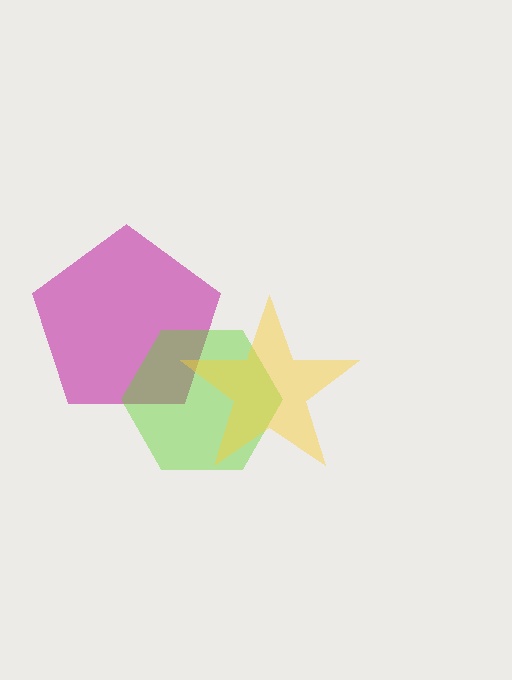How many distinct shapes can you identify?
There are 3 distinct shapes: a magenta pentagon, a lime hexagon, a yellow star.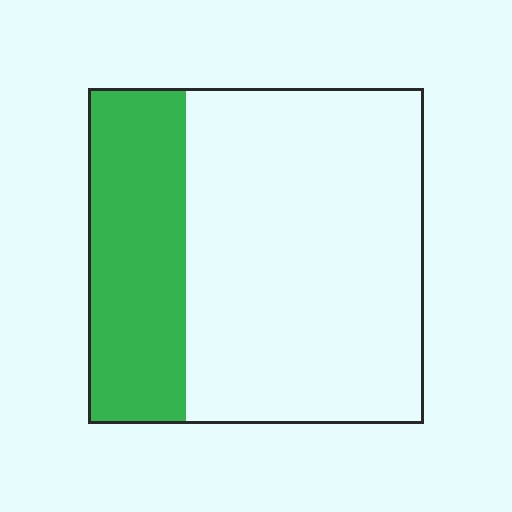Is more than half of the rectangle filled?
No.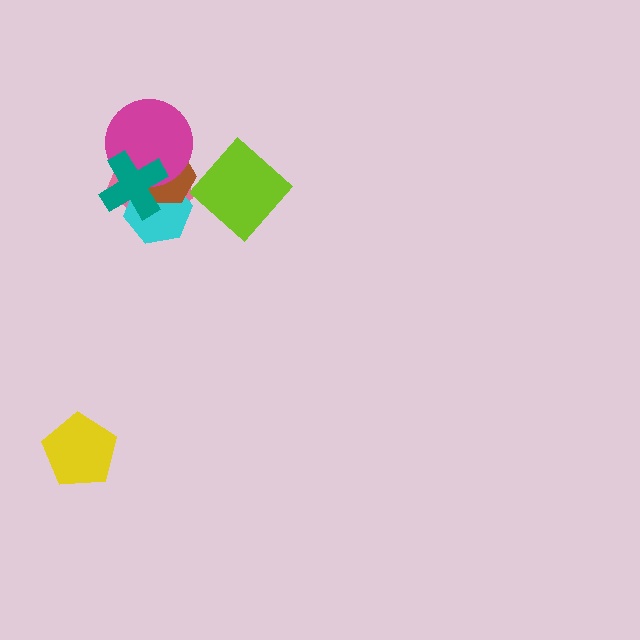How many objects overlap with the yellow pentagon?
0 objects overlap with the yellow pentagon.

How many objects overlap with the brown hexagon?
4 objects overlap with the brown hexagon.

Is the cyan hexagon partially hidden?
Yes, it is partially covered by another shape.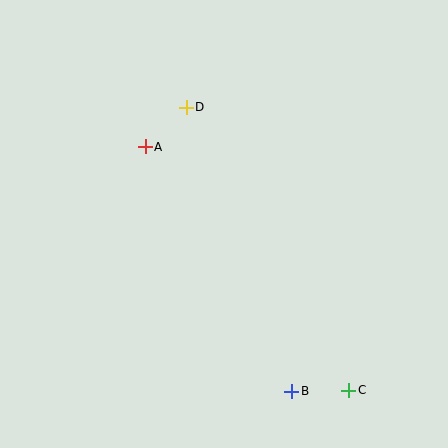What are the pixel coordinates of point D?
Point D is at (186, 107).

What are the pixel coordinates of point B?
Point B is at (292, 391).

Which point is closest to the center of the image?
Point A at (145, 147) is closest to the center.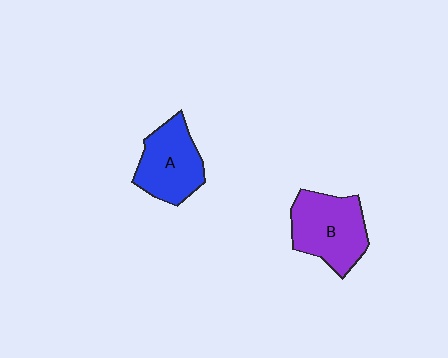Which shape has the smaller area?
Shape A (blue).